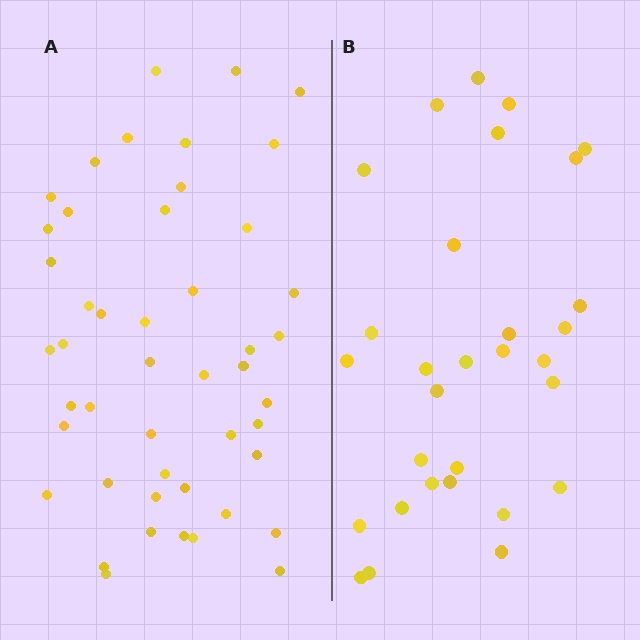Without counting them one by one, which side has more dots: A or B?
Region A (the left region) has more dots.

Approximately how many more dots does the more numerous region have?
Region A has approximately 15 more dots than region B.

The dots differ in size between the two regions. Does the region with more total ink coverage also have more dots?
No. Region B has more total ink coverage because its dots are larger, but region A actually contains more individual dots. Total area can be misleading — the number of items is what matters here.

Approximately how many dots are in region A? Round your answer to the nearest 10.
About 50 dots. (The exact count is 47, which rounds to 50.)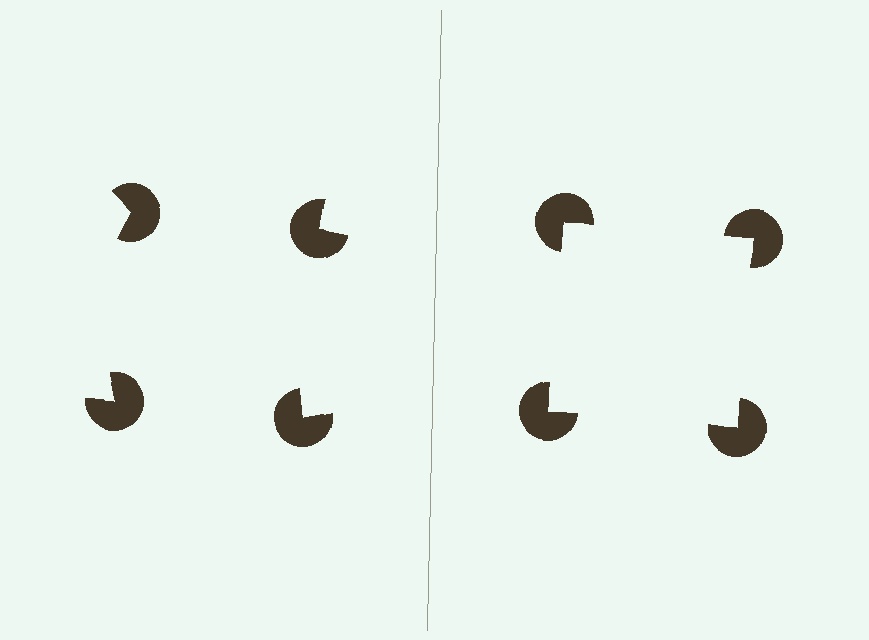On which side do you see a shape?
An illusory square appears on the right side. On the left side the wedge cuts are rotated, so no coherent shape forms.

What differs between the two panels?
The pac-man discs are positioned identically on both sides; only the wedge orientations differ. On the right they align to a square; on the left they are misaligned.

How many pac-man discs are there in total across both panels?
8 — 4 on each side.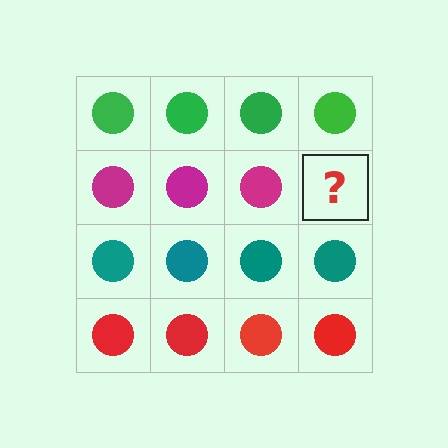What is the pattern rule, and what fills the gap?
The rule is that each row has a consistent color. The gap should be filled with a magenta circle.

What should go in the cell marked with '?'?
The missing cell should contain a magenta circle.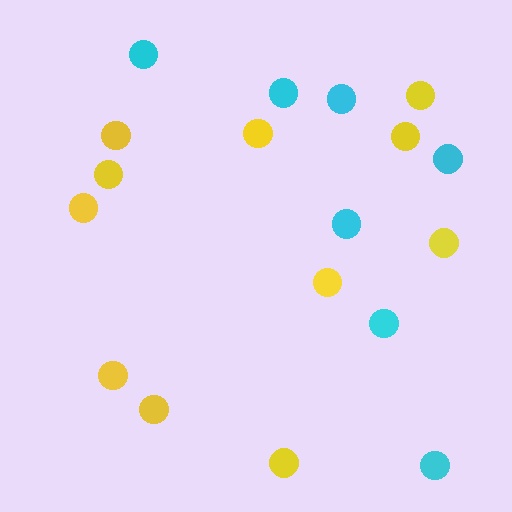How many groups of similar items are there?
There are 2 groups: one group of yellow circles (11) and one group of cyan circles (7).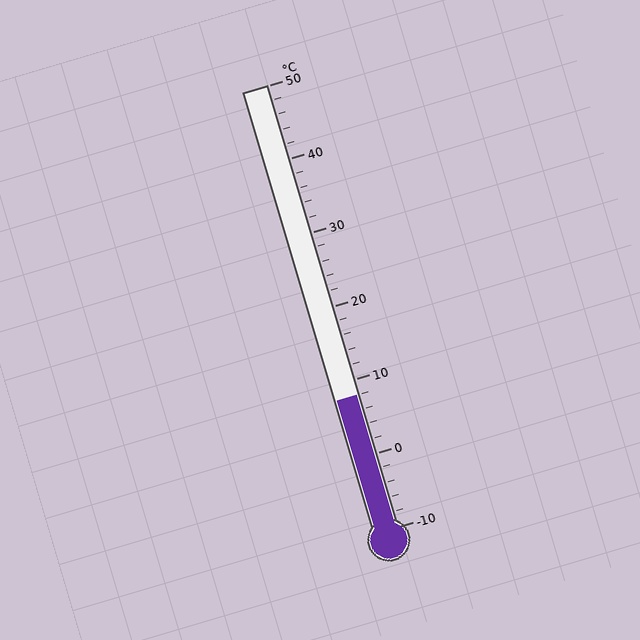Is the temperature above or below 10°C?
The temperature is below 10°C.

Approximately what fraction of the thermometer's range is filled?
The thermometer is filled to approximately 30% of its range.